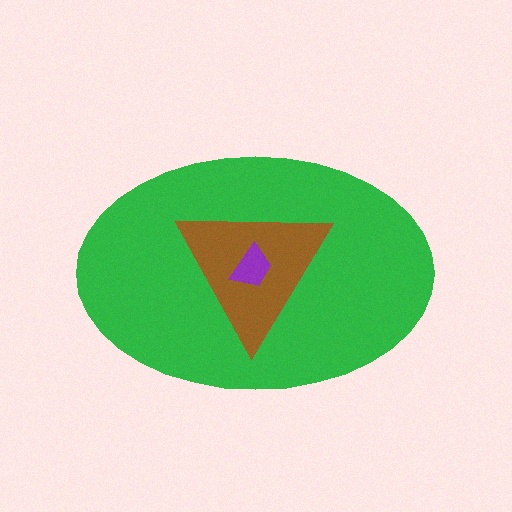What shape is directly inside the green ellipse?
The brown triangle.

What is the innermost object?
The purple trapezoid.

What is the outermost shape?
The green ellipse.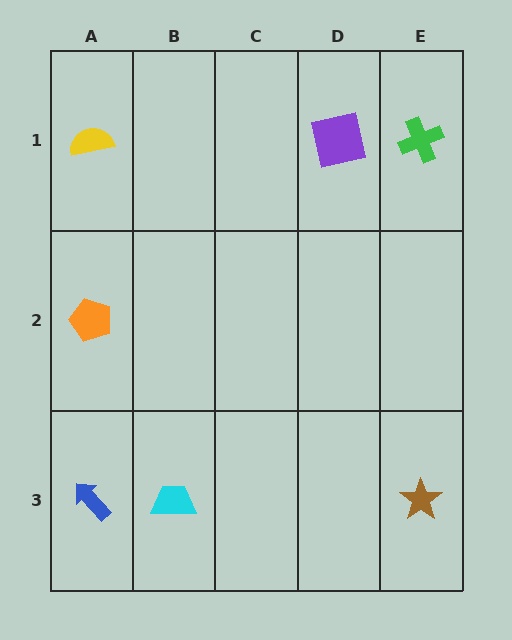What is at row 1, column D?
A purple square.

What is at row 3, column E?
A brown star.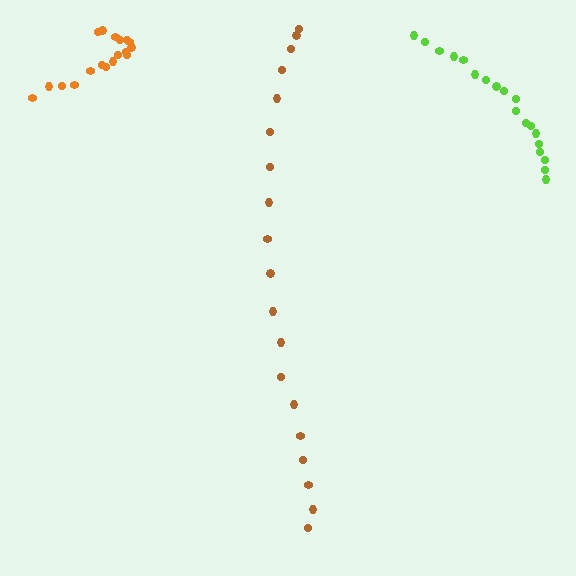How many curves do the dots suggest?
There are 3 distinct paths.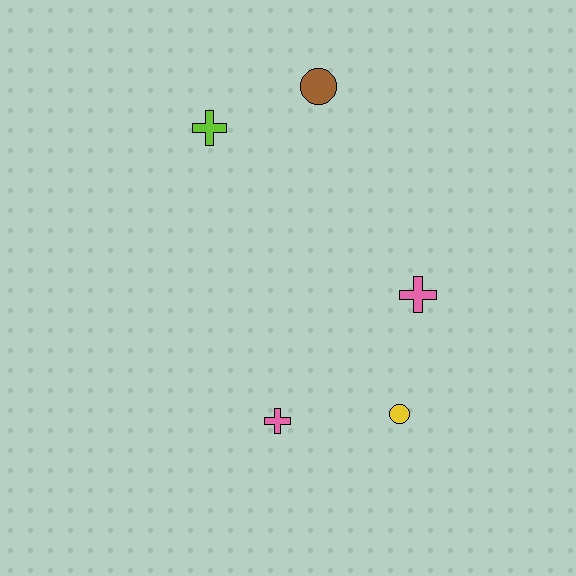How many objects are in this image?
There are 5 objects.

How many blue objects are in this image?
There are no blue objects.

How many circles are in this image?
There are 2 circles.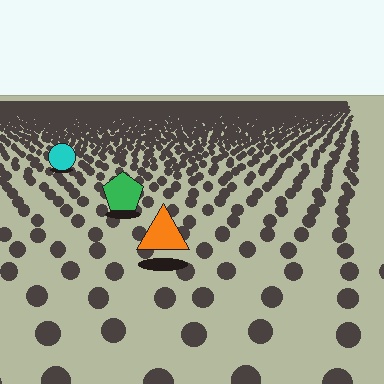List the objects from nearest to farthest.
From nearest to farthest: the orange triangle, the green pentagon, the cyan circle.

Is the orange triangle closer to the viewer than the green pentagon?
Yes. The orange triangle is closer — you can tell from the texture gradient: the ground texture is coarser near it.